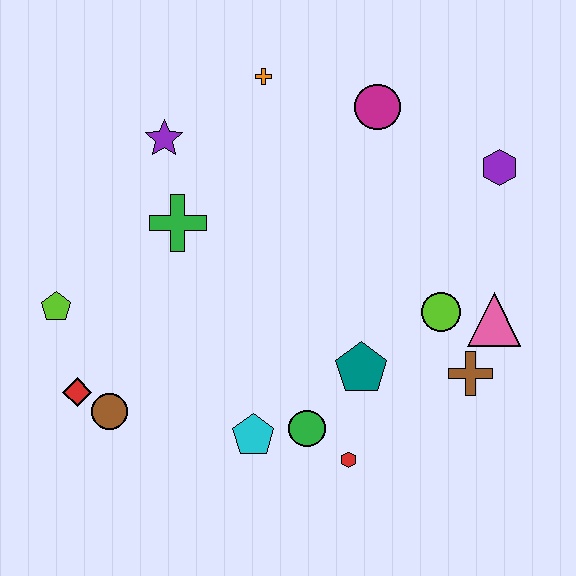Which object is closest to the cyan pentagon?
The green circle is closest to the cyan pentagon.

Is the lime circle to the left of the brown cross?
Yes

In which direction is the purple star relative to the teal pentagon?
The purple star is above the teal pentagon.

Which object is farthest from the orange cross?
The red hexagon is farthest from the orange cross.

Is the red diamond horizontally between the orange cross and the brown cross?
No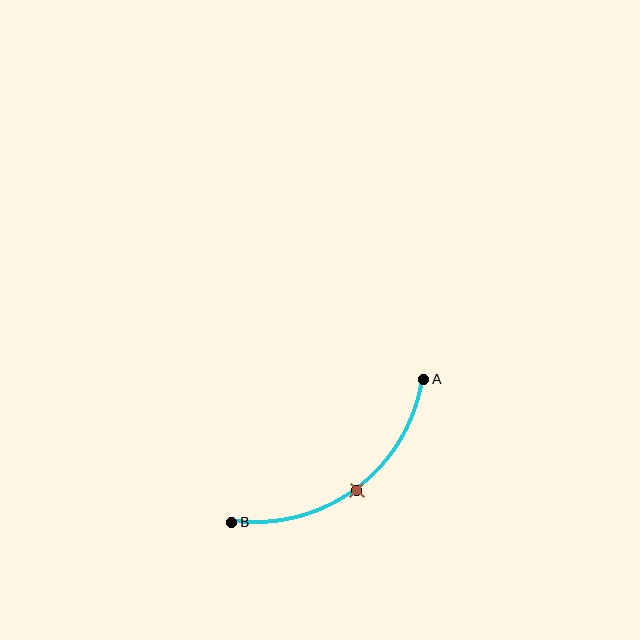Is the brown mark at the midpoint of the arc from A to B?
Yes. The brown mark lies on the arc at equal arc-length from both A and B — it is the arc midpoint.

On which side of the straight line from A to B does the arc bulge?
The arc bulges below and to the right of the straight line connecting A and B.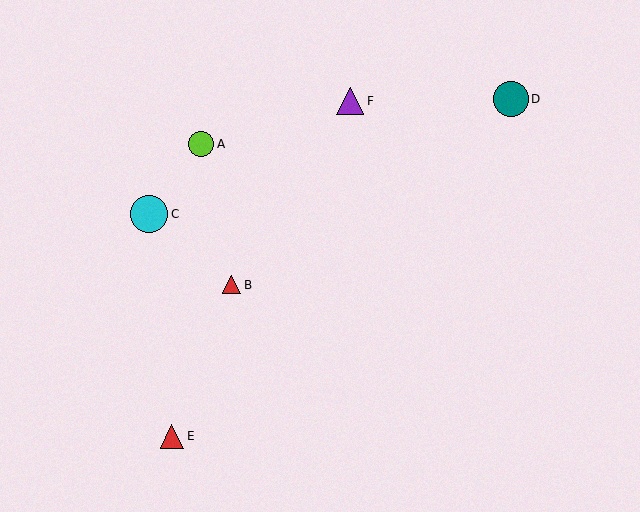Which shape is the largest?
The cyan circle (labeled C) is the largest.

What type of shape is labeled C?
Shape C is a cyan circle.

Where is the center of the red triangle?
The center of the red triangle is at (172, 436).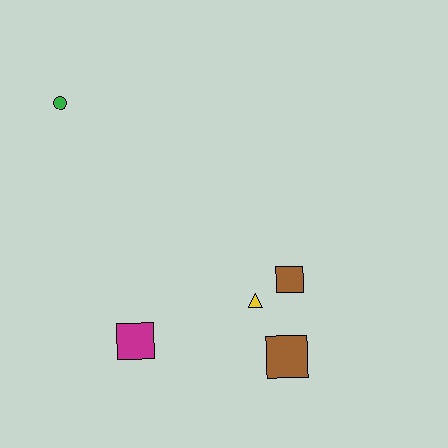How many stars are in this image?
There are no stars.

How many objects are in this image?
There are 5 objects.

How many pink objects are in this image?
There are no pink objects.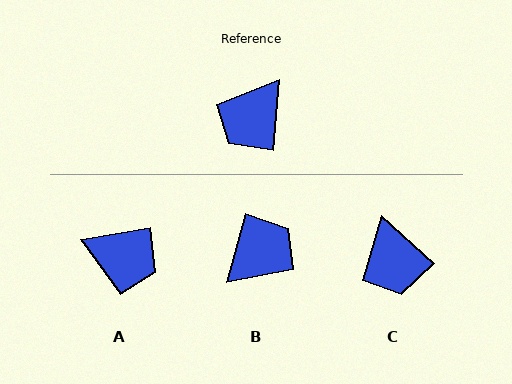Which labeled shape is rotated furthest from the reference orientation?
B, about 170 degrees away.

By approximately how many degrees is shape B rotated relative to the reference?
Approximately 170 degrees counter-clockwise.